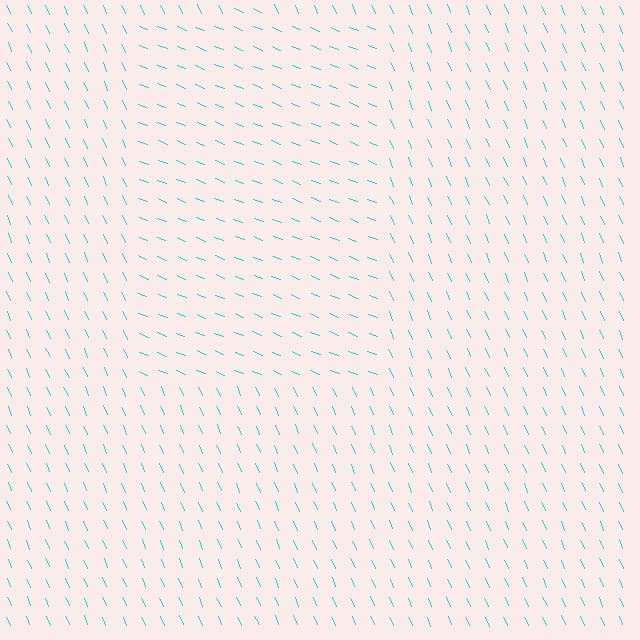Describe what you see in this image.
The image is filled with small cyan line segments. A rectangle region in the image has lines oriented differently from the surrounding lines, creating a visible texture boundary.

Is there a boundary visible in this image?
Yes, there is a texture boundary formed by a change in line orientation.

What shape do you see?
I see a rectangle.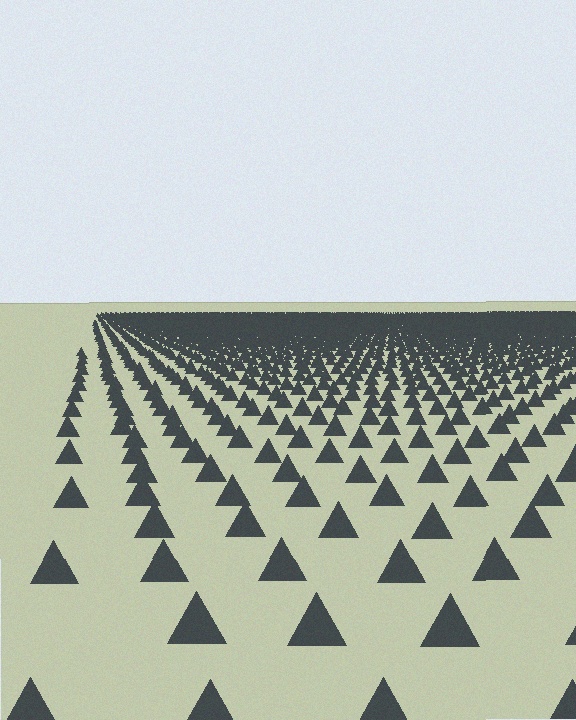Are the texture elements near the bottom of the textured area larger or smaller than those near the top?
Larger. Near the bottom, elements are closer to the viewer and appear at a bigger on-screen size.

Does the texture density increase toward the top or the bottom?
Density increases toward the top.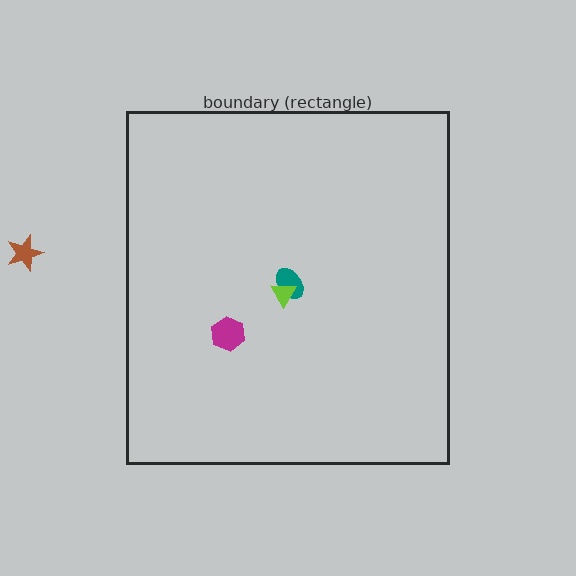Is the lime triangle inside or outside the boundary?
Inside.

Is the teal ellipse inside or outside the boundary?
Inside.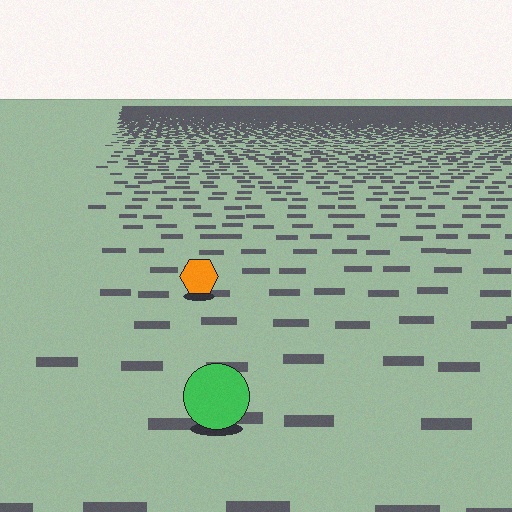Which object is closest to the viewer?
The green circle is closest. The texture marks near it are larger and more spread out.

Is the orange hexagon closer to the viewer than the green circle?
No. The green circle is closer — you can tell from the texture gradient: the ground texture is coarser near it.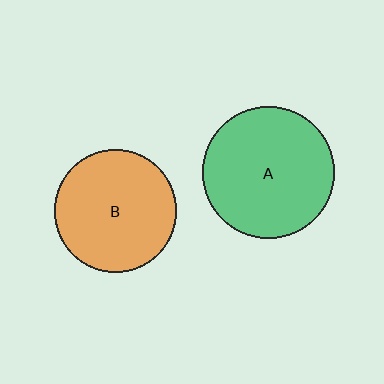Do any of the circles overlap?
No, none of the circles overlap.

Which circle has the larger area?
Circle A (green).